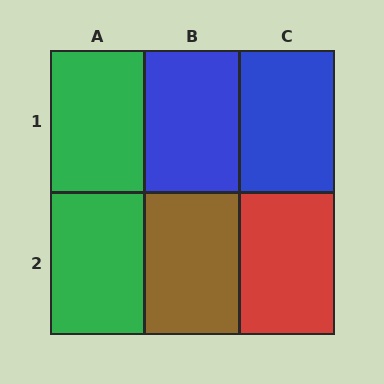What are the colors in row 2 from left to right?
Green, brown, red.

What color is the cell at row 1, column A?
Green.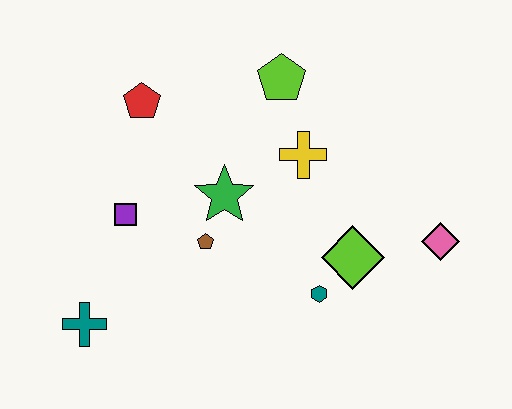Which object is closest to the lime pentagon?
The yellow cross is closest to the lime pentagon.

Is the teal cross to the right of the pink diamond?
No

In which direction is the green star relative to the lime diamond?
The green star is to the left of the lime diamond.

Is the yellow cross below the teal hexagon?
No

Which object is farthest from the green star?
The pink diamond is farthest from the green star.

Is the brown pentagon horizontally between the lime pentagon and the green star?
No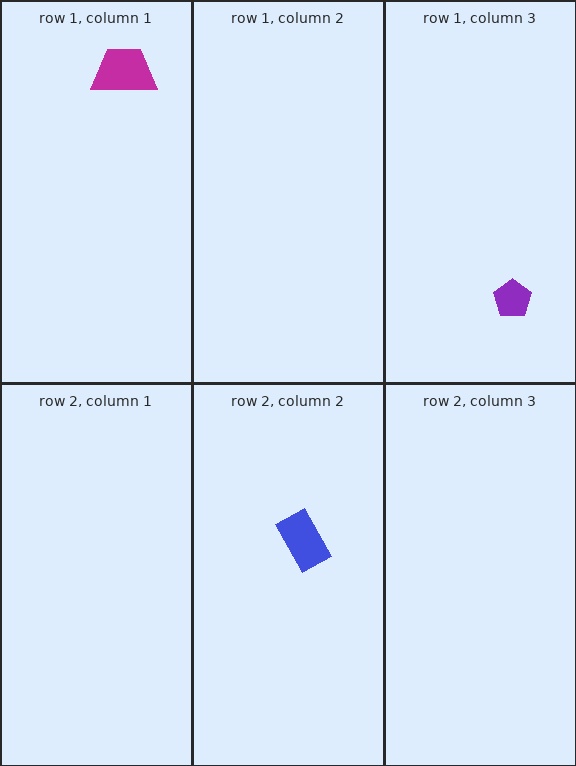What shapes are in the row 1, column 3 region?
The purple pentagon.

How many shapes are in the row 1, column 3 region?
1.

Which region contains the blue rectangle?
The row 2, column 2 region.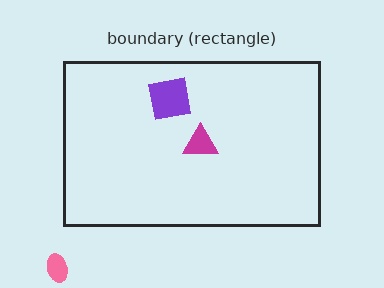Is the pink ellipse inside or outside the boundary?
Outside.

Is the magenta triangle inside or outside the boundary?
Inside.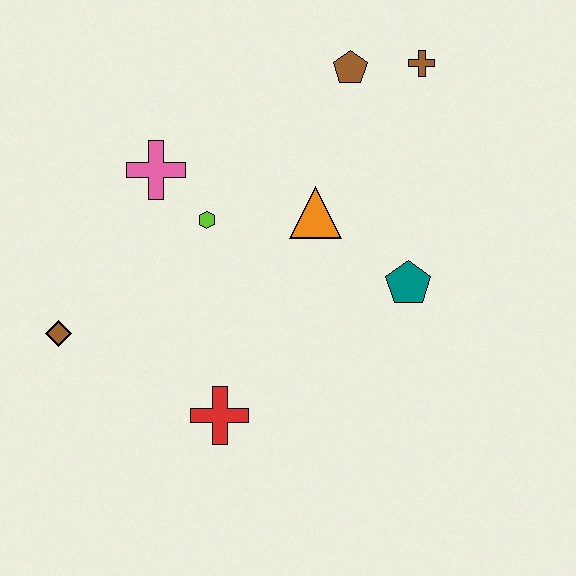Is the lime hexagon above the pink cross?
No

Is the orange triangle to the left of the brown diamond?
No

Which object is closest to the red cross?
The brown diamond is closest to the red cross.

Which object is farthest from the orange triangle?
The brown diamond is farthest from the orange triangle.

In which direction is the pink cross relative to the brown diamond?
The pink cross is above the brown diamond.